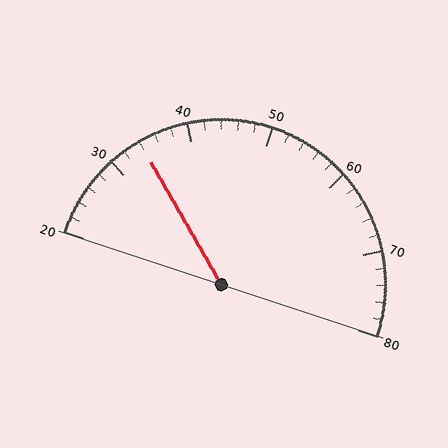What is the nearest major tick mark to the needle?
The nearest major tick mark is 30.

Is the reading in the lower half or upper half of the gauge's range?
The reading is in the lower half of the range (20 to 80).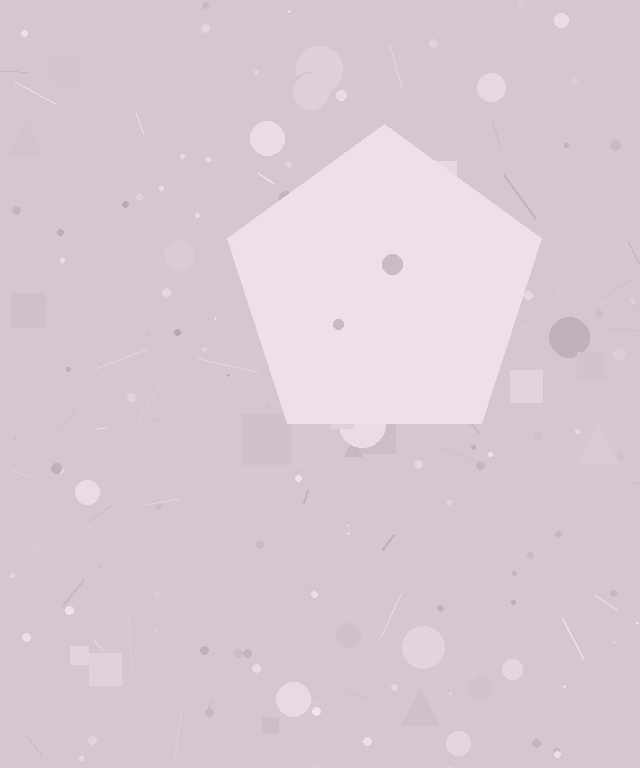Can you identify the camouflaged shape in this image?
The camouflaged shape is a pentagon.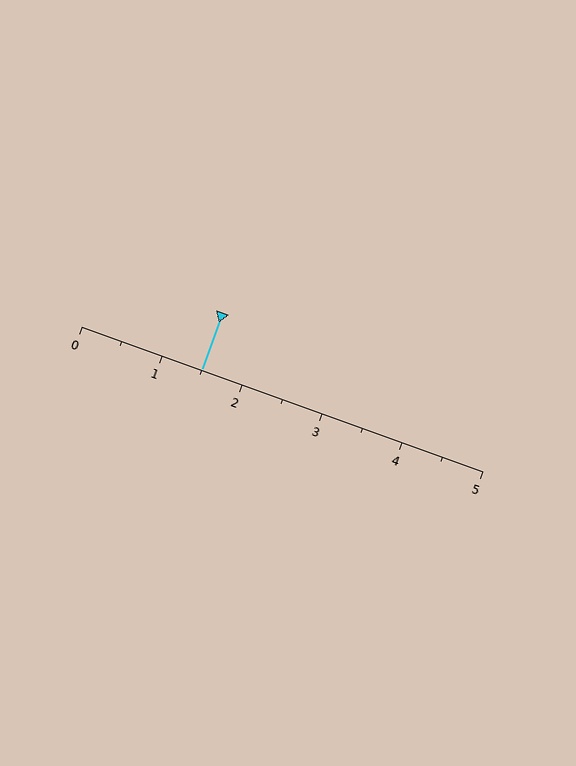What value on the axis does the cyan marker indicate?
The marker indicates approximately 1.5.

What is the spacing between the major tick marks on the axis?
The major ticks are spaced 1 apart.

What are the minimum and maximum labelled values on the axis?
The axis runs from 0 to 5.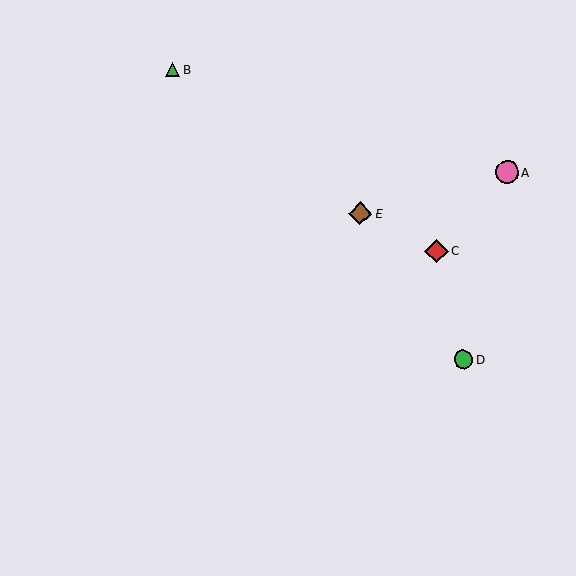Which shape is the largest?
The brown diamond (labeled E) is the largest.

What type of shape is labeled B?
Shape B is a green triangle.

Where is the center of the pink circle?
The center of the pink circle is at (507, 172).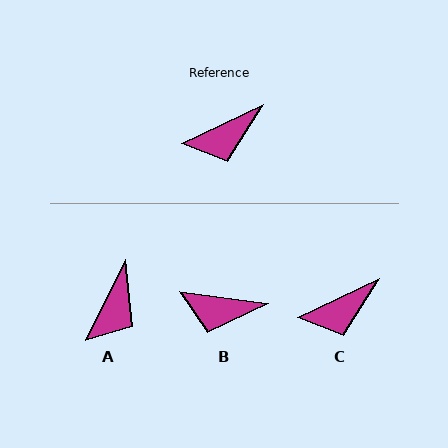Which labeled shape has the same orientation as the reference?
C.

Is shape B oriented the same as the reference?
No, it is off by about 33 degrees.